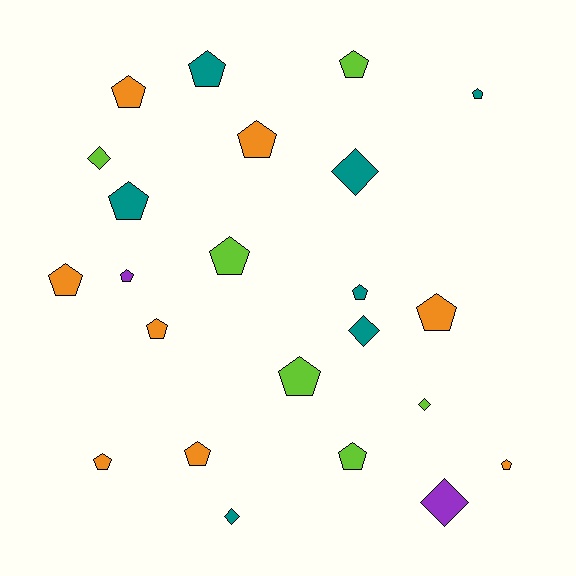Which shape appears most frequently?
Pentagon, with 17 objects.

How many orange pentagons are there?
There are 8 orange pentagons.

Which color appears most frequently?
Orange, with 8 objects.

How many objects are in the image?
There are 23 objects.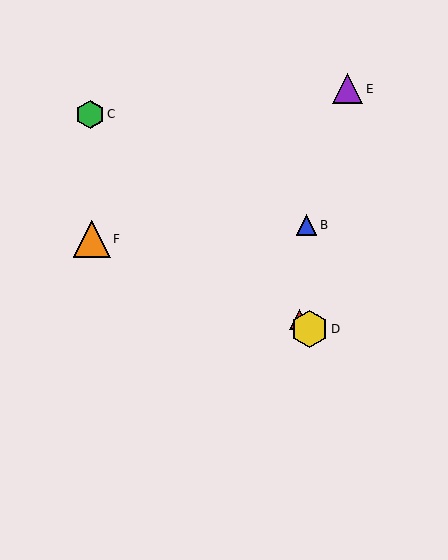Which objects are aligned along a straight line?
Objects A, C, D are aligned along a straight line.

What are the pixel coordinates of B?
Object B is at (306, 225).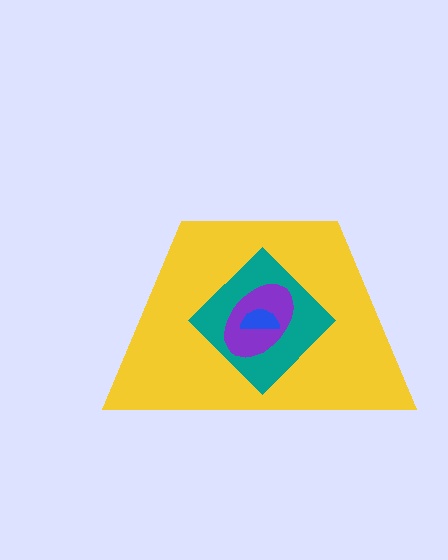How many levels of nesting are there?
4.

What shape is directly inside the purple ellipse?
The blue semicircle.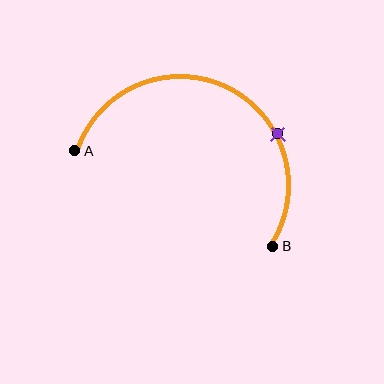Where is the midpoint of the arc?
The arc midpoint is the point on the curve farthest from the straight line joining A and B. It sits above that line.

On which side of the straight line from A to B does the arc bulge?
The arc bulges above the straight line connecting A and B.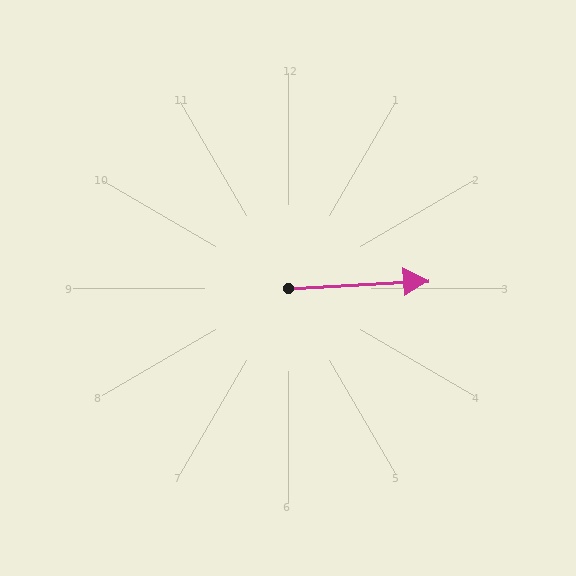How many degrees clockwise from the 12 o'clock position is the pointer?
Approximately 87 degrees.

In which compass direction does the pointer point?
East.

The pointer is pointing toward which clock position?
Roughly 3 o'clock.